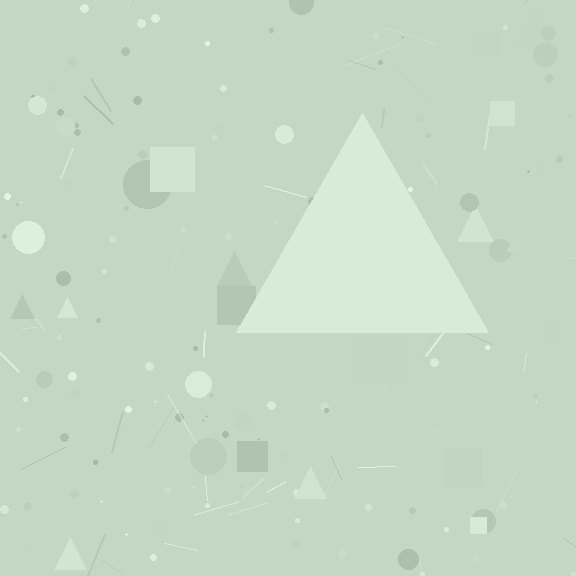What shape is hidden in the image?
A triangle is hidden in the image.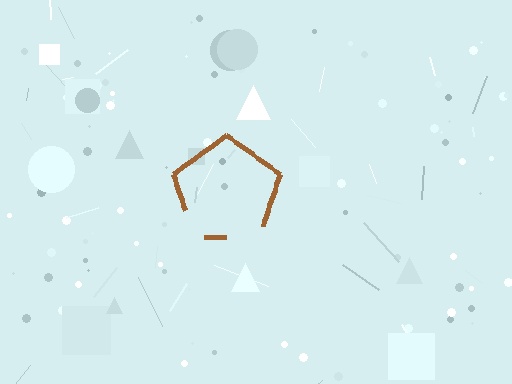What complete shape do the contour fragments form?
The contour fragments form a pentagon.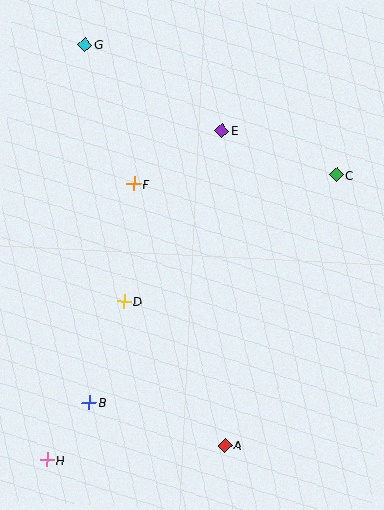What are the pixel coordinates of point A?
Point A is at (225, 445).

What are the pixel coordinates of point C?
Point C is at (336, 175).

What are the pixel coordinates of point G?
Point G is at (85, 45).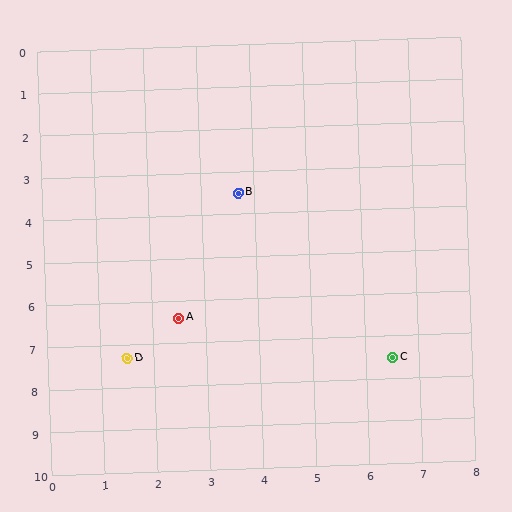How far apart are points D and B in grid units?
Points D and B are about 4.4 grid units apart.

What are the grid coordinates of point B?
Point B is at approximately (3.7, 3.5).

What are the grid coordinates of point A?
Point A is at approximately (2.5, 6.4).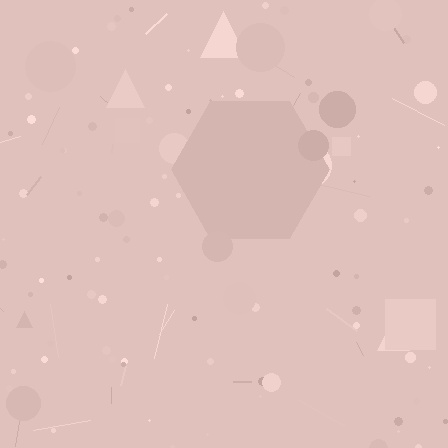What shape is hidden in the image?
A hexagon is hidden in the image.